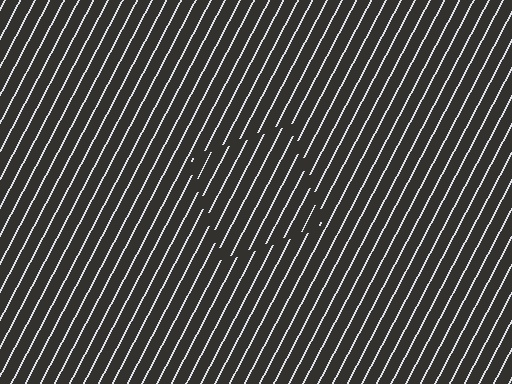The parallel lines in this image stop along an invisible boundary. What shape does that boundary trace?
An illusory square. The interior of the shape contains the same grating, shifted by half a period — the contour is defined by the phase discontinuity where line-ends from the inner and outer gratings abut.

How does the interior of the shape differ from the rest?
The interior of the shape contains the same grating, shifted by half a period — the contour is defined by the phase discontinuity where line-ends from the inner and outer gratings abut.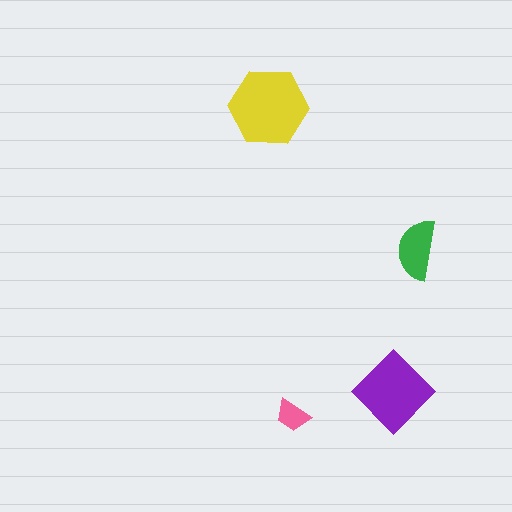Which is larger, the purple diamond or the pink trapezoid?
The purple diamond.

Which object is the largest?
The yellow hexagon.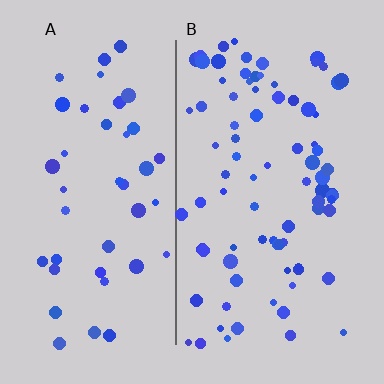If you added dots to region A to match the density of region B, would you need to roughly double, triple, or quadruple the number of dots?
Approximately double.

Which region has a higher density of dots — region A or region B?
B (the right).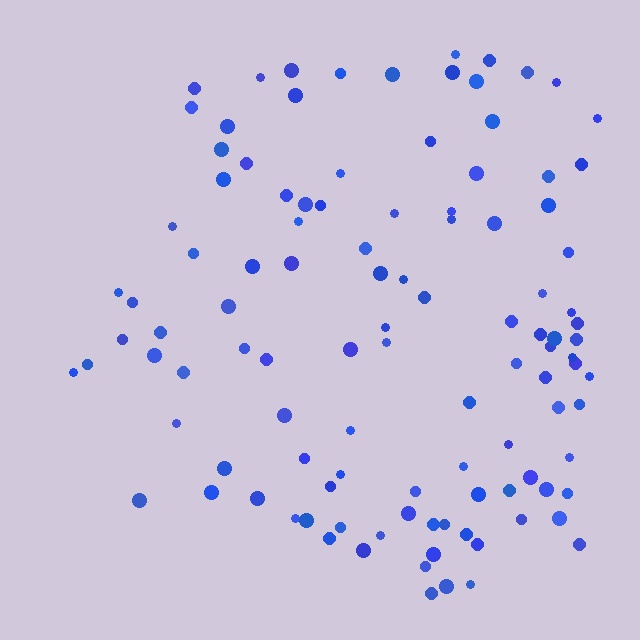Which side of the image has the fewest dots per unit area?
The left.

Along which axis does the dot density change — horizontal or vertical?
Horizontal.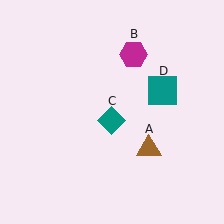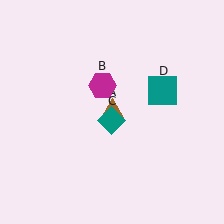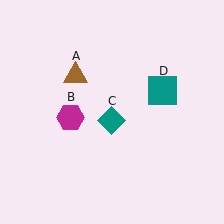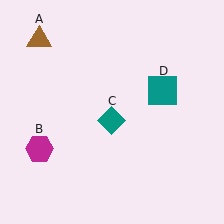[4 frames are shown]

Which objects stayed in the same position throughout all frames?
Teal diamond (object C) and teal square (object D) remained stationary.